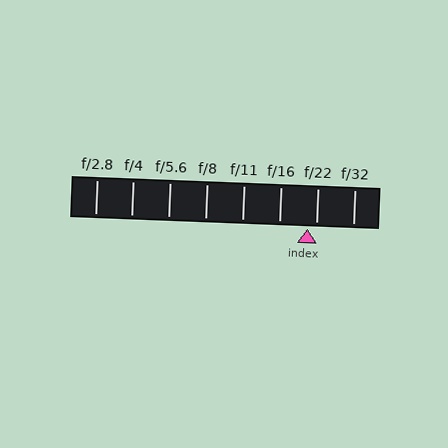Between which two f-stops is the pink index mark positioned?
The index mark is between f/16 and f/22.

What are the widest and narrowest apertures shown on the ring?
The widest aperture shown is f/2.8 and the narrowest is f/32.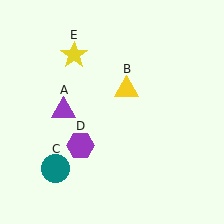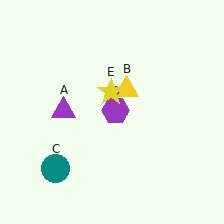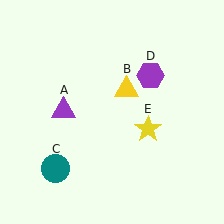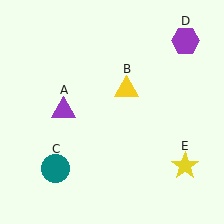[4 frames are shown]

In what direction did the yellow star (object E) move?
The yellow star (object E) moved down and to the right.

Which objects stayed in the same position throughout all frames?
Purple triangle (object A) and yellow triangle (object B) and teal circle (object C) remained stationary.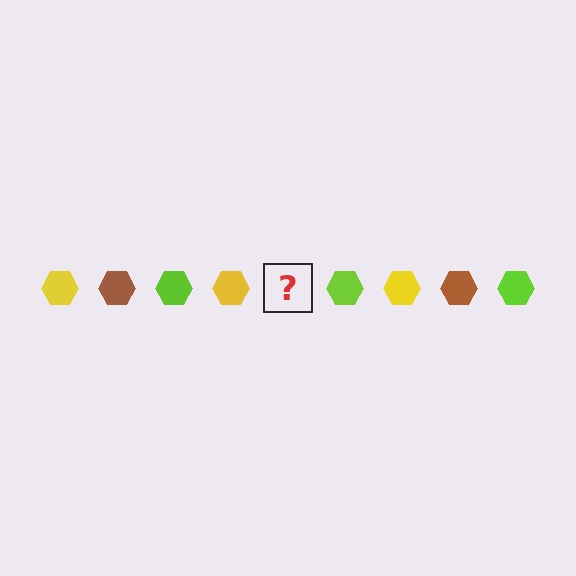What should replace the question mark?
The question mark should be replaced with a brown hexagon.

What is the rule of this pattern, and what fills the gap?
The rule is that the pattern cycles through yellow, brown, lime hexagons. The gap should be filled with a brown hexagon.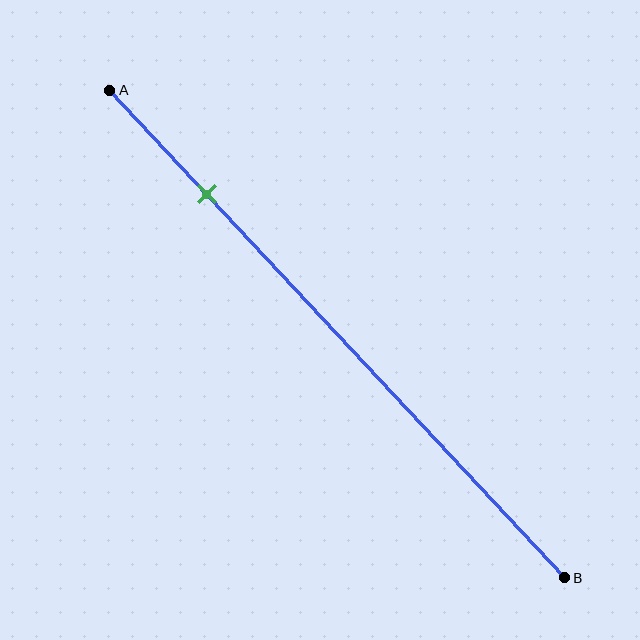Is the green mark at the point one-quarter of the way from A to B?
No, the mark is at about 20% from A, not at the 25% one-quarter point.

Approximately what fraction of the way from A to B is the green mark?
The green mark is approximately 20% of the way from A to B.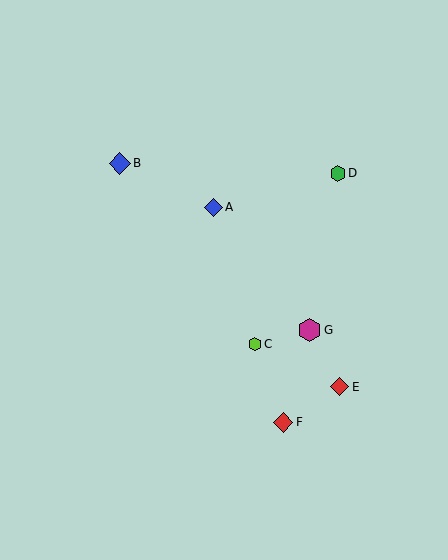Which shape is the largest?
The magenta hexagon (labeled G) is the largest.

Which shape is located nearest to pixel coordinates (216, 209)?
The blue diamond (labeled A) at (213, 207) is nearest to that location.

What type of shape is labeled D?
Shape D is a green hexagon.